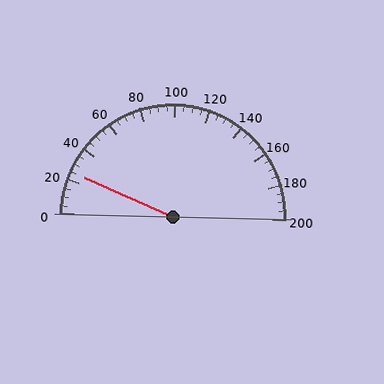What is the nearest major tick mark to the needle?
The nearest major tick mark is 20.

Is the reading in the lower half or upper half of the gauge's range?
The reading is in the lower half of the range (0 to 200).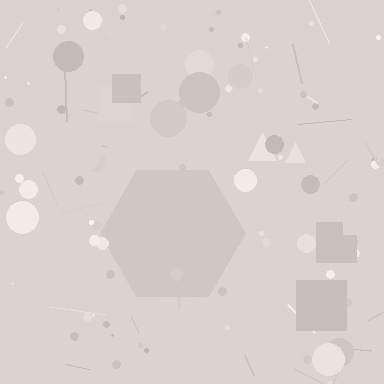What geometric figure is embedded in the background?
A hexagon is embedded in the background.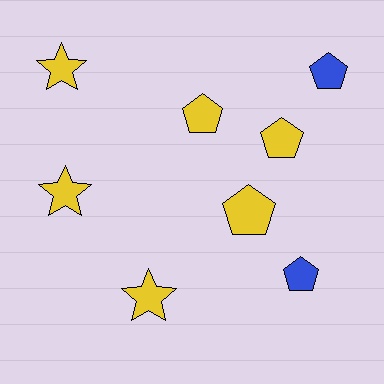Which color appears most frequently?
Yellow, with 6 objects.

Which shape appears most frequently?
Pentagon, with 5 objects.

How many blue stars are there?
There are no blue stars.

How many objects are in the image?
There are 8 objects.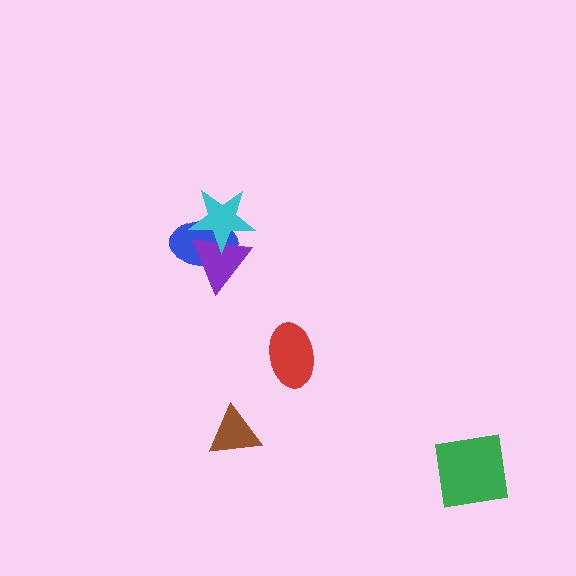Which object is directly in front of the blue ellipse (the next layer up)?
The purple triangle is directly in front of the blue ellipse.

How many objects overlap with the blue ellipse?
2 objects overlap with the blue ellipse.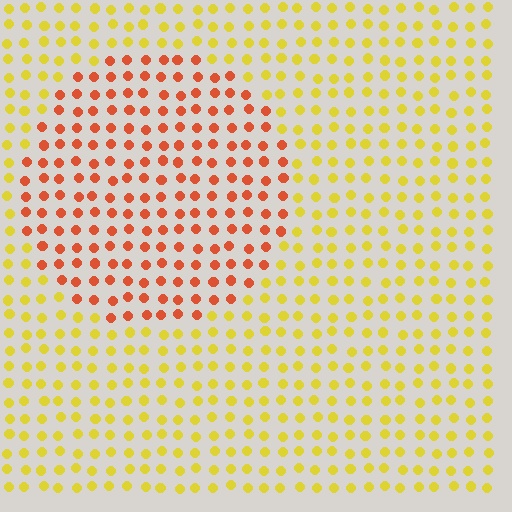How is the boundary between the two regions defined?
The boundary is defined purely by a slight shift in hue (about 45 degrees). Spacing, size, and orientation are identical on both sides.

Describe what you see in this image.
The image is filled with small yellow elements in a uniform arrangement. A circle-shaped region is visible where the elements are tinted to a slightly different hue, forming a subtle color boundary.